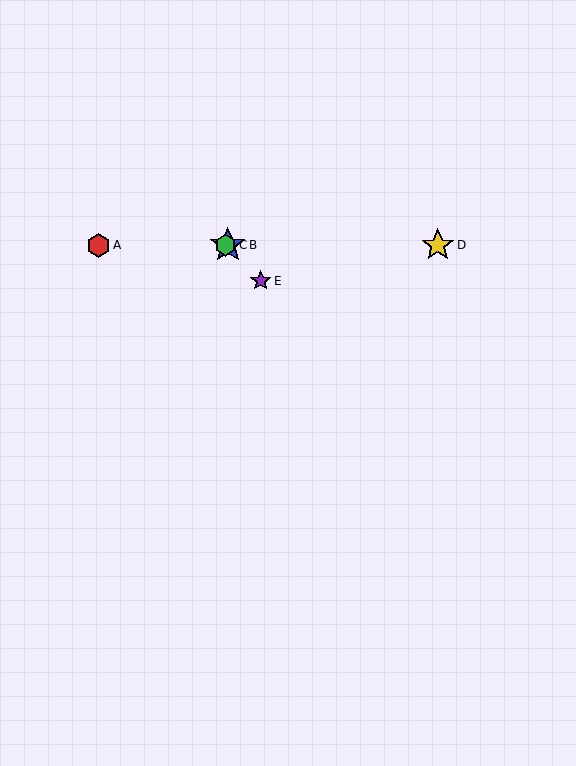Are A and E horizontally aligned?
No, A is at y≈245 and E is at y≈281.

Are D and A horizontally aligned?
Yes, both are at y≈245.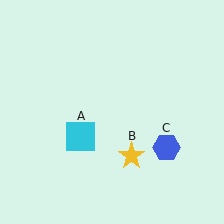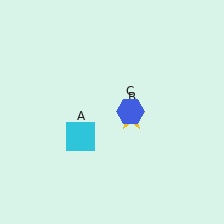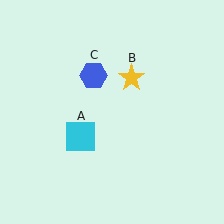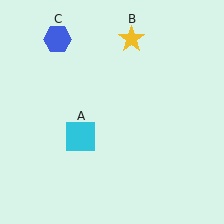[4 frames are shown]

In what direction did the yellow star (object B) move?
The yellow star (object B) moved up.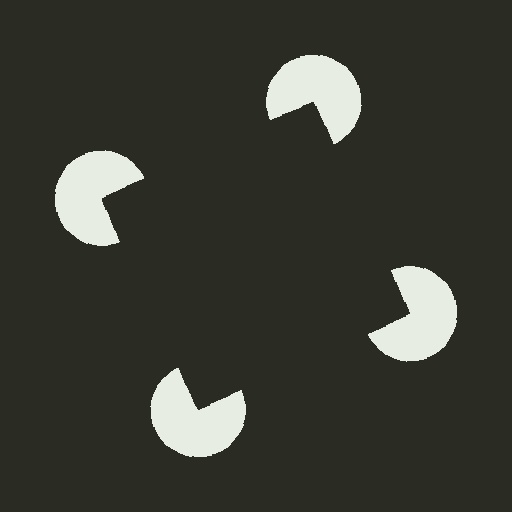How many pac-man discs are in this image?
There are 4 — one at each vertex of the illusory square.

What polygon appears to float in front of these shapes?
An illusory square — its edges are inferred from the aligned wedge cuts in the pac-man discs, not physically drawn.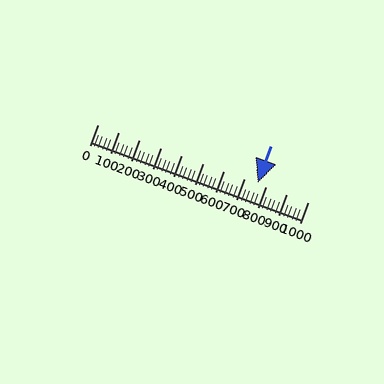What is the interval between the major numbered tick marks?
The major tick marks are spaced 100 units apart.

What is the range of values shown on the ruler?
The ruler shows values from 0 to 1000.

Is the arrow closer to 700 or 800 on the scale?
The arrow is closer to 800.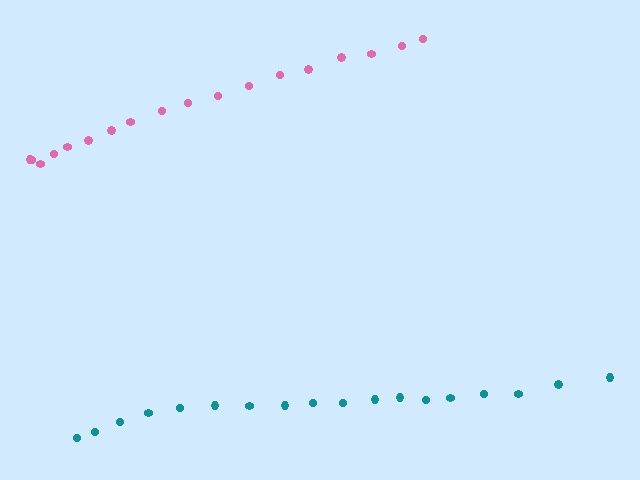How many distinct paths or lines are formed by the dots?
There are 2 distinct paths.